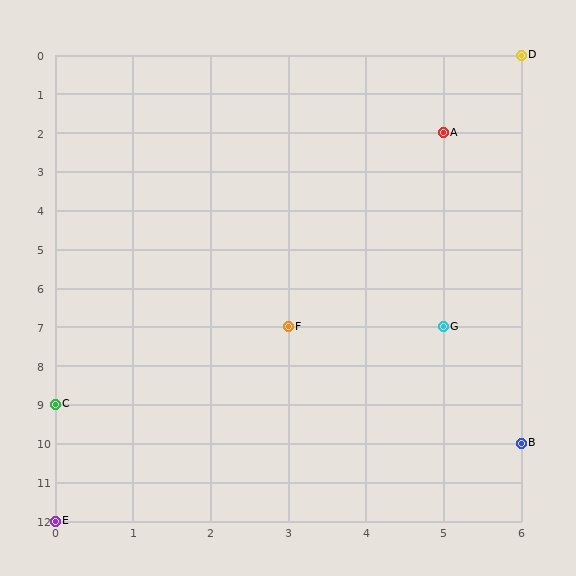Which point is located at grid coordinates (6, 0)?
Point D is at (6, 0).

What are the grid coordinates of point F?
Point F is at grid coordinates (3, 7).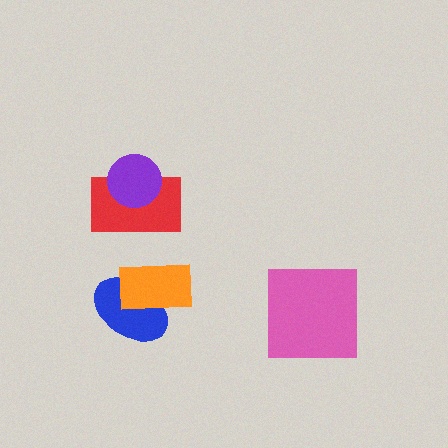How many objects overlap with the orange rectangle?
1 object overlaps with the orange rectangle.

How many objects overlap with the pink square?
0 objects overlap with the pink square.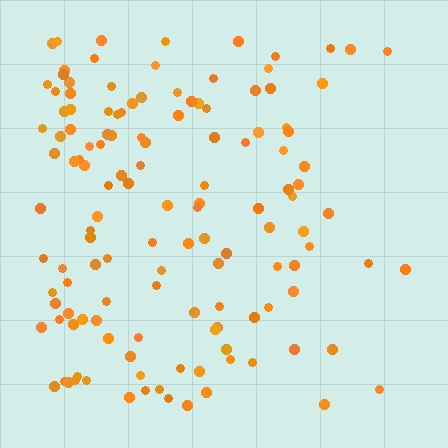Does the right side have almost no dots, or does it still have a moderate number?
Still a moderate number, just noticeably fewer than the left.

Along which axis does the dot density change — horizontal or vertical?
Horizontal.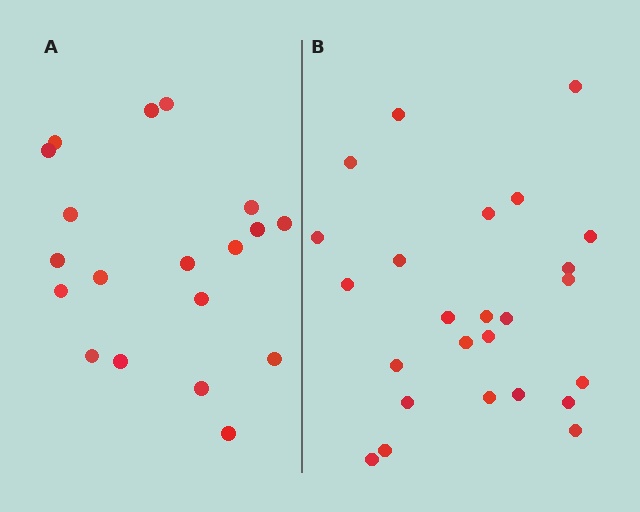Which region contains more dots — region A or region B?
Region B (the right region) has more dots.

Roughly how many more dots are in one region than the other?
Region B has about 6 more dots than region A.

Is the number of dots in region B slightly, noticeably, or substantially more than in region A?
Region B has noticeably more, but not dramatically so. The ratio is roughly 1.3 to 1.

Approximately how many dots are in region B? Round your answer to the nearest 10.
About 20 dots. (The exact count is 25, which rounds to 20.)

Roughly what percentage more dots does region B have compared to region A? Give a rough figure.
About 30% more.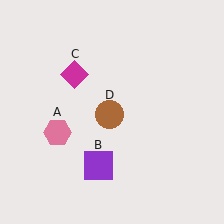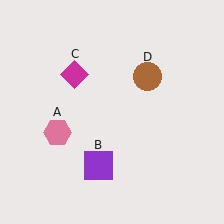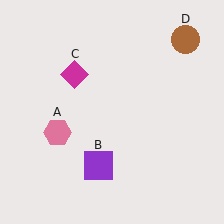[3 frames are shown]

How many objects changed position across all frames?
1 object changed position: brown circle (object D).